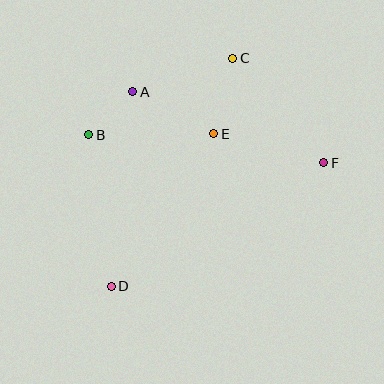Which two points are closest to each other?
Points A and B are closest to each other.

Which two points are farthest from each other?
Points C and D are farthest from each other.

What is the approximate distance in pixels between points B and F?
The distance between B and F is approximately 237 pixels.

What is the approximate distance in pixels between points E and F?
The distance between E and F is approximately 114 pixels.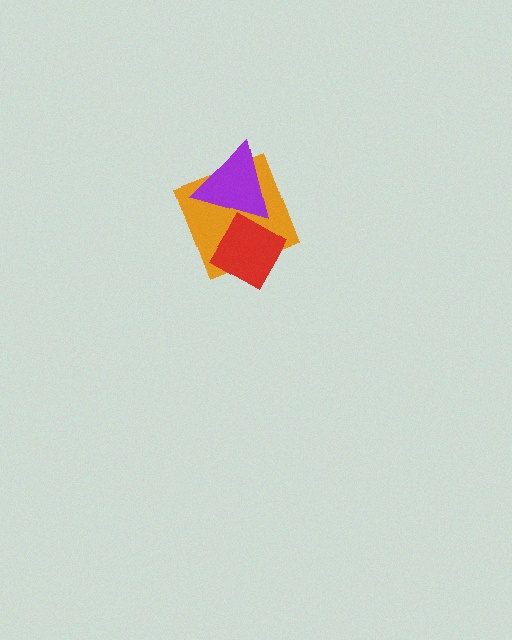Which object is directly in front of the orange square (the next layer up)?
The purple triangle is directly in front of the orange square.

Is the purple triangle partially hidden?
Yes, it is partially covered by another shape.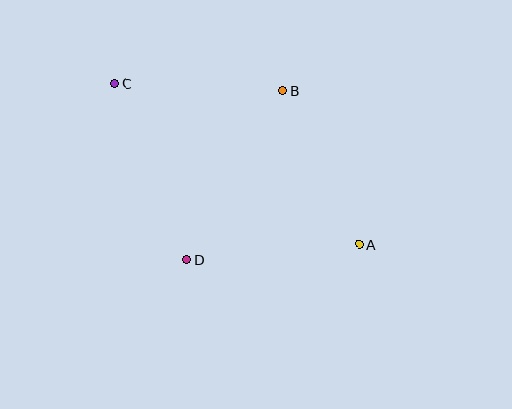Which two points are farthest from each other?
Points A and C are farthest from each other.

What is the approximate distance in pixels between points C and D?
The distance between C and D is approximately 190 pixels.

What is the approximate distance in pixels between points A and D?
The distance between A and D is approximately 173 pixels.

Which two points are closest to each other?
Points B and C are closest to each other.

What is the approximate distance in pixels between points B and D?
The distance between B and D is approximately 194 pixels.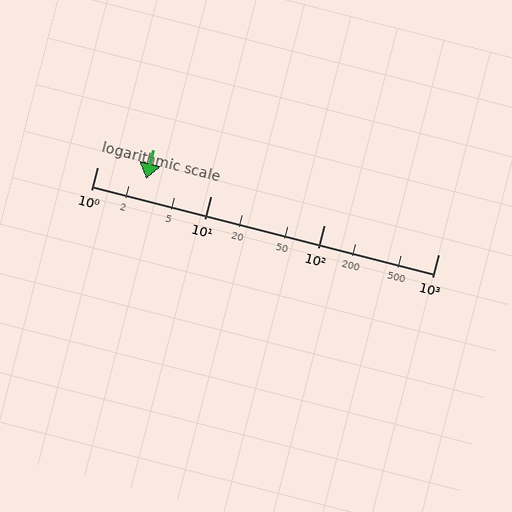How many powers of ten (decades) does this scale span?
The scale spans 3 decades, from 1 to 1000.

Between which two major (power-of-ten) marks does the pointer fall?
The pointer is between 1 and 10.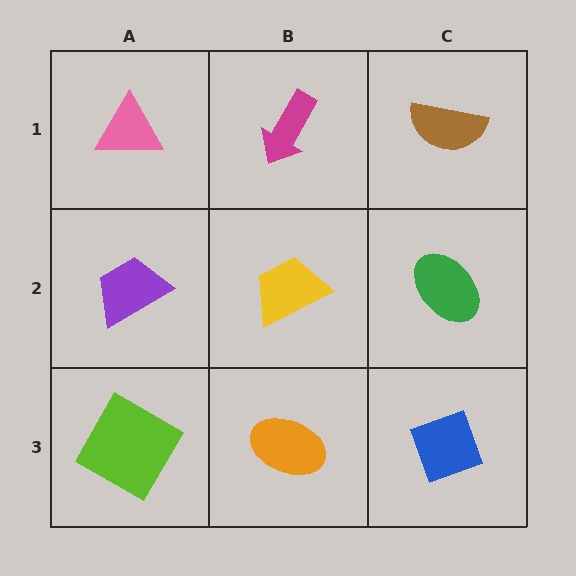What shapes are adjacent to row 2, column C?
A brown semicircle (row 1, column C), a blue diamond (row 3, column C), a yellow trapezoid (row 2, column B).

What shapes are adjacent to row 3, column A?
A purple trapezoid (row 2, column A), an orange ellipse (row 3, column B).